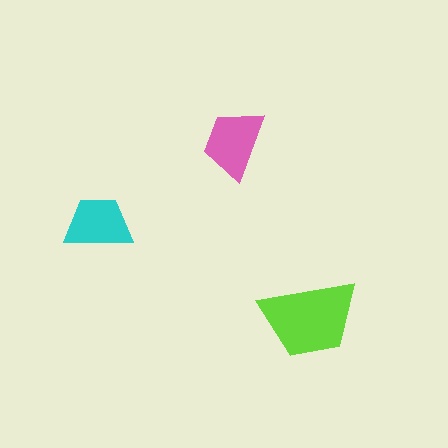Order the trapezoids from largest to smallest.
the lime one, the pink one, the cyan one.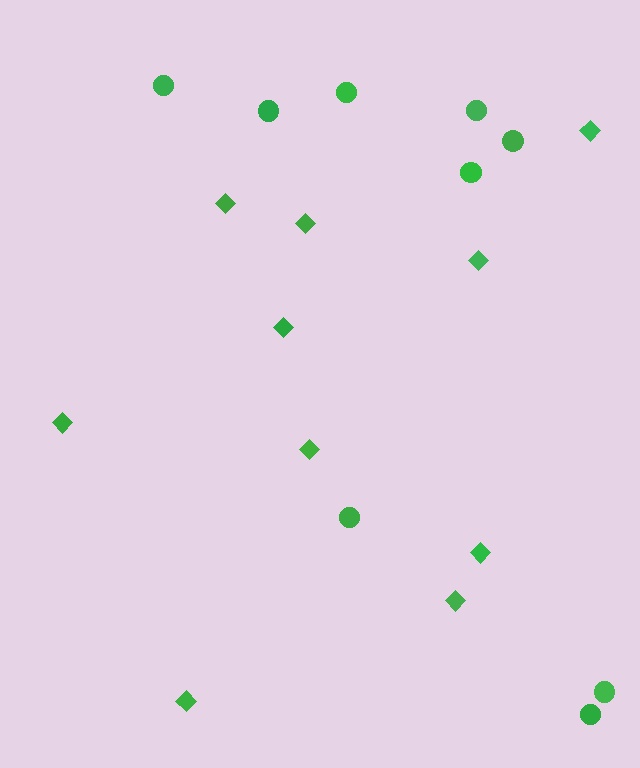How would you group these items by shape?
There are 2 groups: one group of diamonds (10) and one group of circles (9).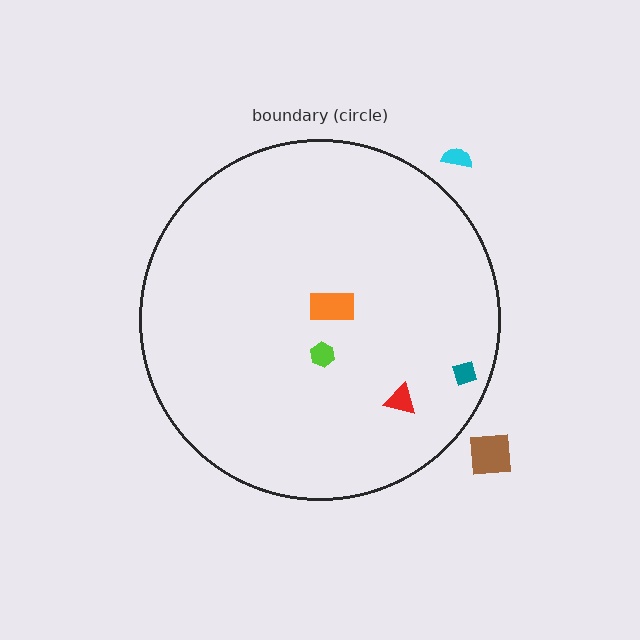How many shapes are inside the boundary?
4 inside, 2 outside.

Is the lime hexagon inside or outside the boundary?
Inside.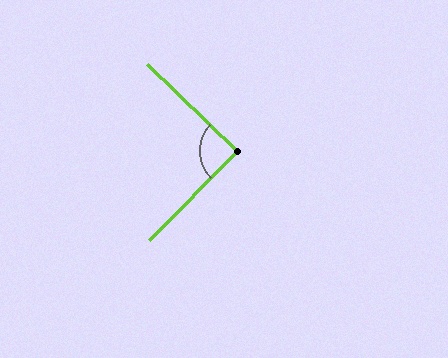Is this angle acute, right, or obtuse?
It is approximately a right angle.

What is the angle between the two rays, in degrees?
Approximately 89 degrees.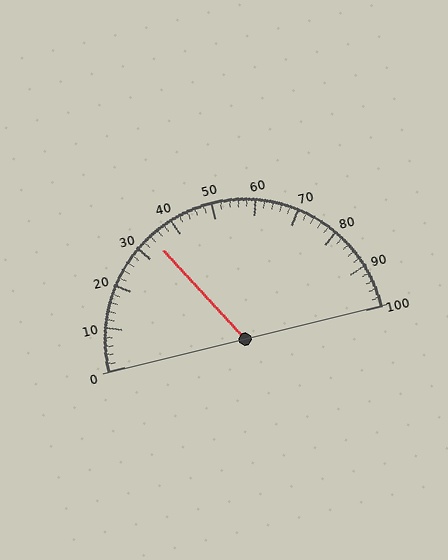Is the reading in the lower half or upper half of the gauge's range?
The reading is in the lower half of the range (0 to 100).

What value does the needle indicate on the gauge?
The needle indicates approximately 34.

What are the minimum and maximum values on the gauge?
The gauge ranges from 0 to 100.